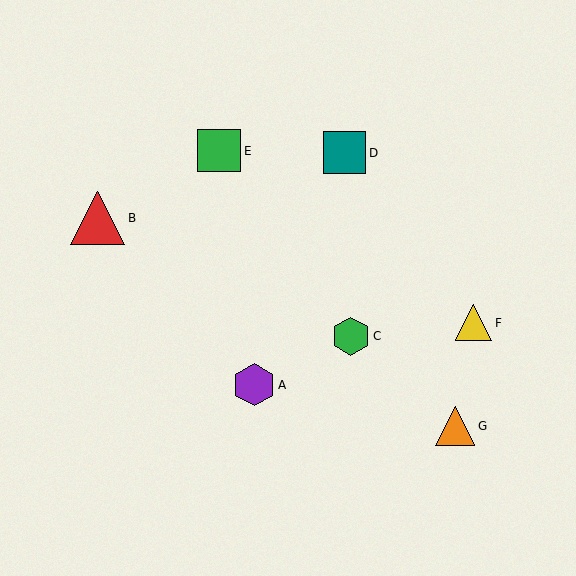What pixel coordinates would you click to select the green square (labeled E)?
Click at (219, 151) to select the green square E.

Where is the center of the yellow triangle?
The center of the yellow triangle is at (474, 323).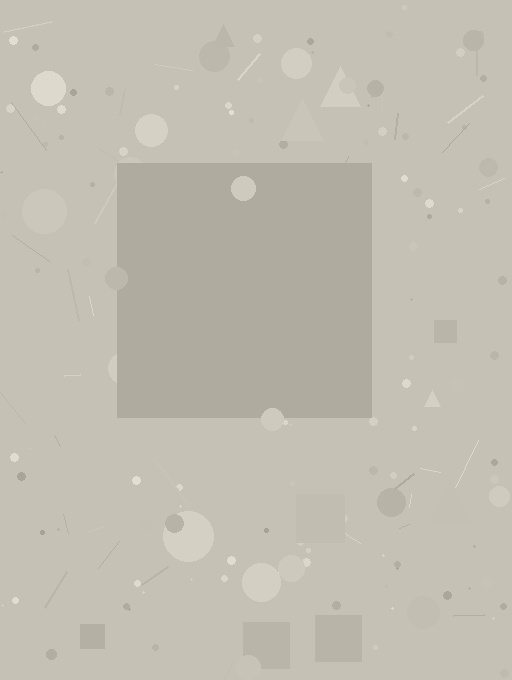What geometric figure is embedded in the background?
A square is embedded in the background.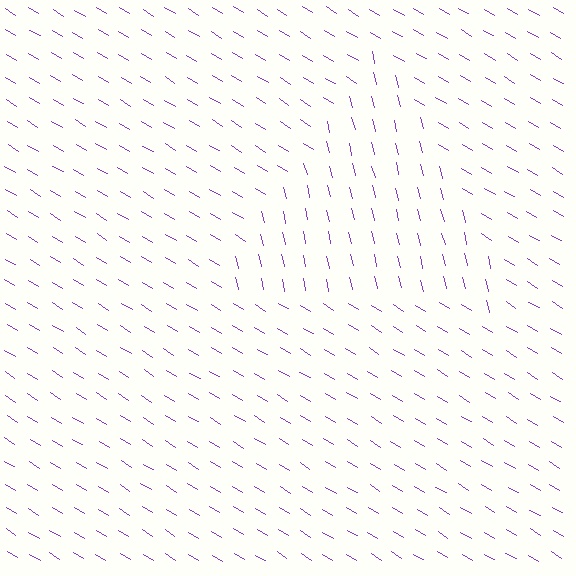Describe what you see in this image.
The image is filled with small purple line segments. A triangle region in the image has lines oriented differently from the surrounding lines, creating a visible texture boundary.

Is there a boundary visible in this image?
Yes, there is a texture boundary formed by a change in line orientation.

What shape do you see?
I see a triangle.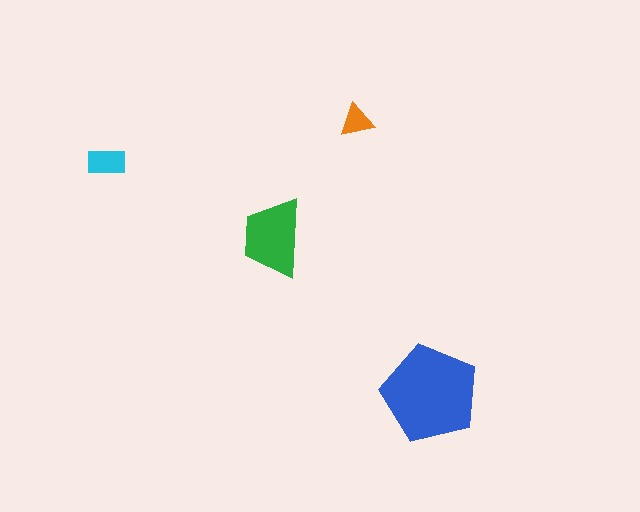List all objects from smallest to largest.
The orange triangle, the cyan rectangle, the green trapezoid, the blue pentagon.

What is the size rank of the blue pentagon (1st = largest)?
1st.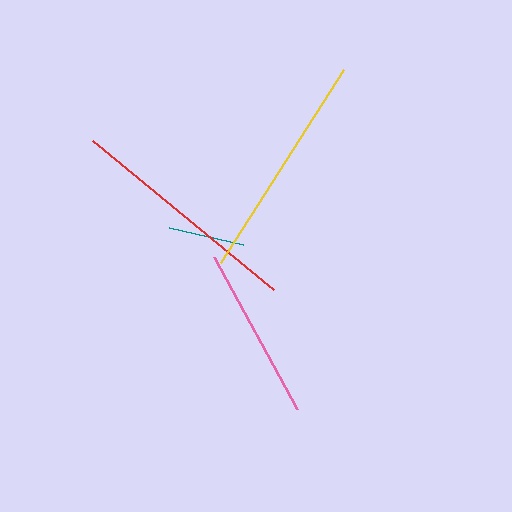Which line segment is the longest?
The red line is the longest at approximately 235 pixels.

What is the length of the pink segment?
The pink segment is approximately 173 pixels long.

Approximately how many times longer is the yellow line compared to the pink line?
The yellow line is approximately 1.3 times the length of the pink line.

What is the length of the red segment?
The red segment is approximately 235 pixels long.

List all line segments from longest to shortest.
From longest to shortest: red, yellow, pink, teal.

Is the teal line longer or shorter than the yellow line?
The yellow line is longer than the teal line.